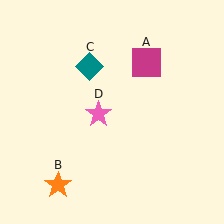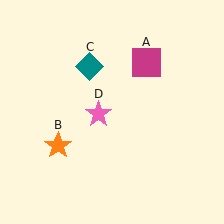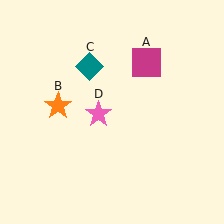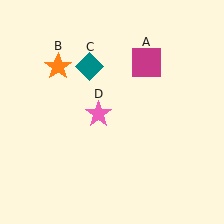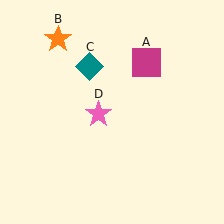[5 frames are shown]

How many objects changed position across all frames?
1 object changed position: orange star (object B).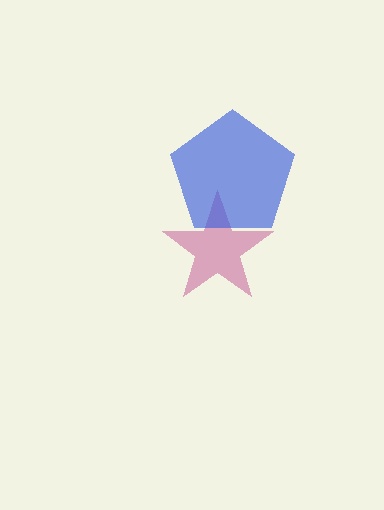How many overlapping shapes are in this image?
There are 2 overlapping shapes in the image.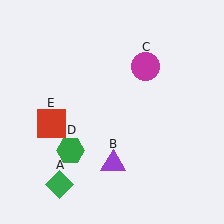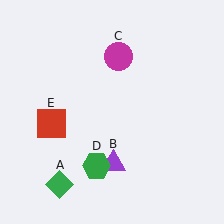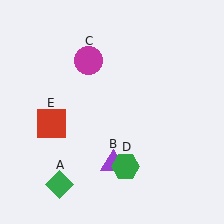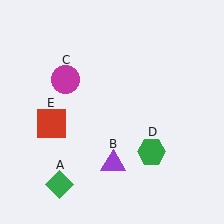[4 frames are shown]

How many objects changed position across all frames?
2 objects changed position: magenta circle (object C), green hexagon (object D).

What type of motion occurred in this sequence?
The magenta circle (object C), green hexagon (object D) rotated counterclockwise around the center of the scene.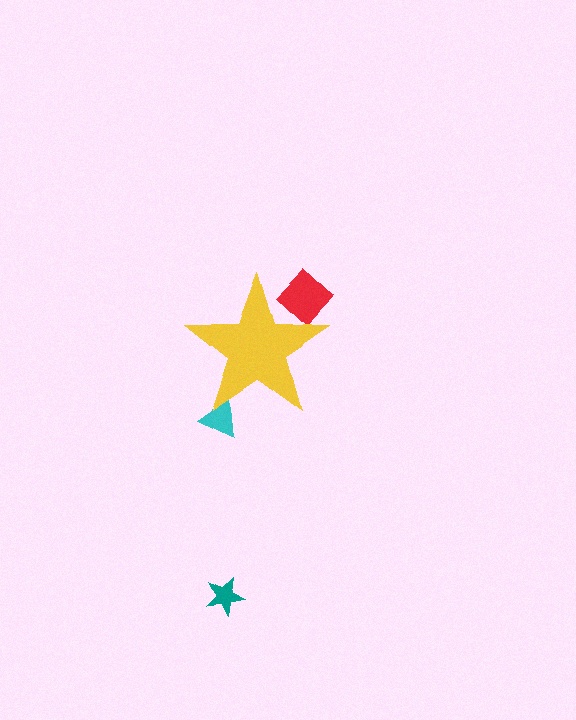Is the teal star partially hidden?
No, the teal star is fully visible.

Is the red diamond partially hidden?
Yes, the red diamond is partially hidden behind the yellow star.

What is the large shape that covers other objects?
A yellow star.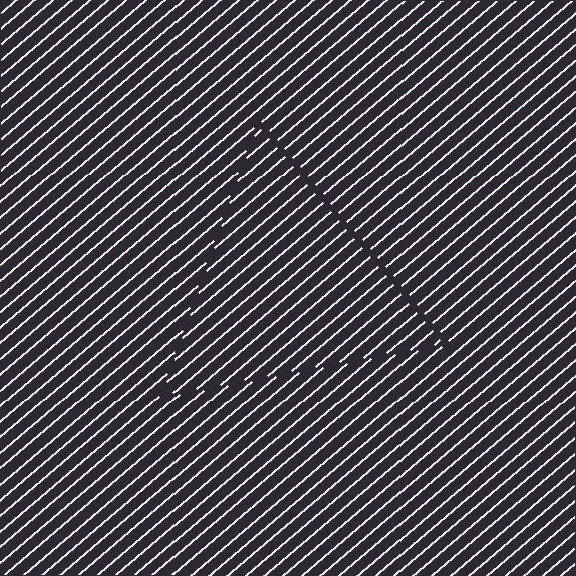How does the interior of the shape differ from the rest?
The interior of the shape contains the same grating, shifted by half a period — the contour is defined by the phase discontinuity where line-ends from the inner and outer gratings abut.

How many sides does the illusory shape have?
3 sides — the line-ends trace a triangle.